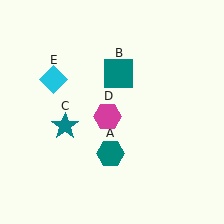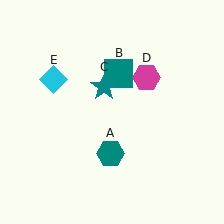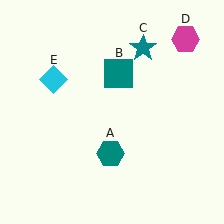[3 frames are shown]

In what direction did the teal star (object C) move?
The teal star (object C) moved up and to the right.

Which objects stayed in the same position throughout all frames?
Teal hexagon (object A) and teal square (object B) and cyan diamond (object E) remained stationary.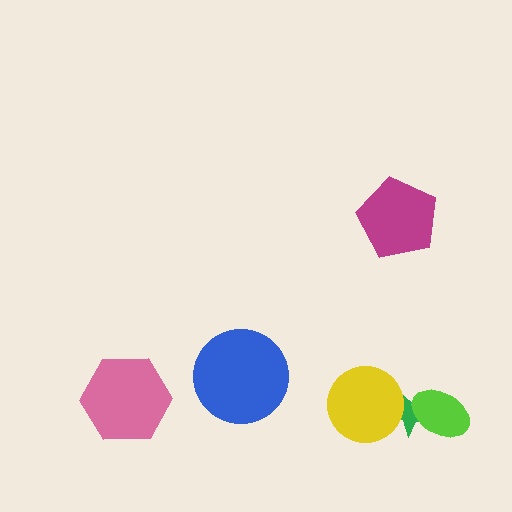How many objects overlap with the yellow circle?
1 object overlaps with the yellow circle.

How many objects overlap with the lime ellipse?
1 object overlaps with the lime ellipse.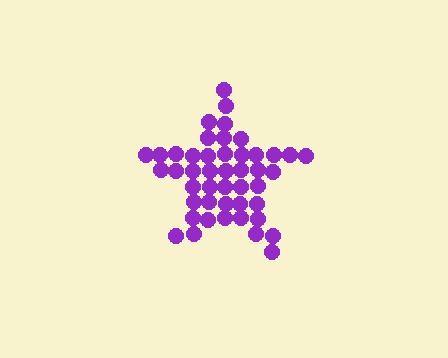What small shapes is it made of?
It is made of small circles.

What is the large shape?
The large shape is a star.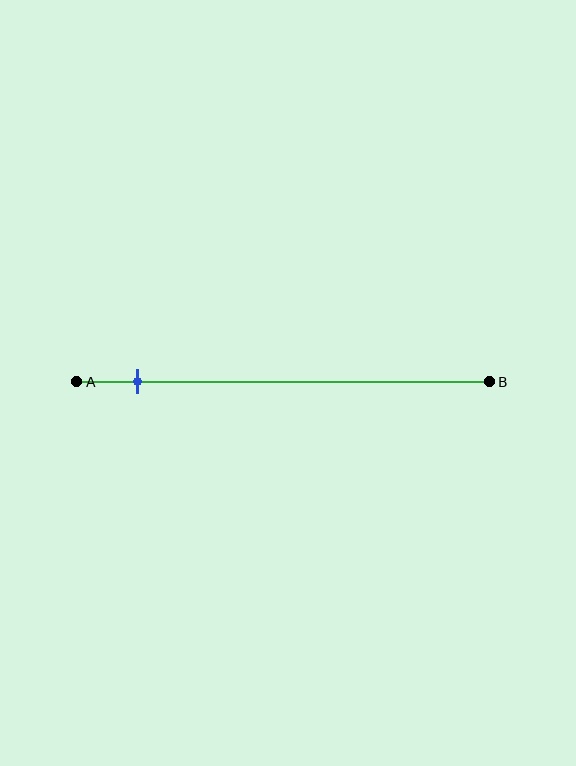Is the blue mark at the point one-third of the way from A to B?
No, the mark is at about 15% from A, not at the 33% one-third point.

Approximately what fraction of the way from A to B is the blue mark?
The blue mark is approximately 15% of the way from A to B.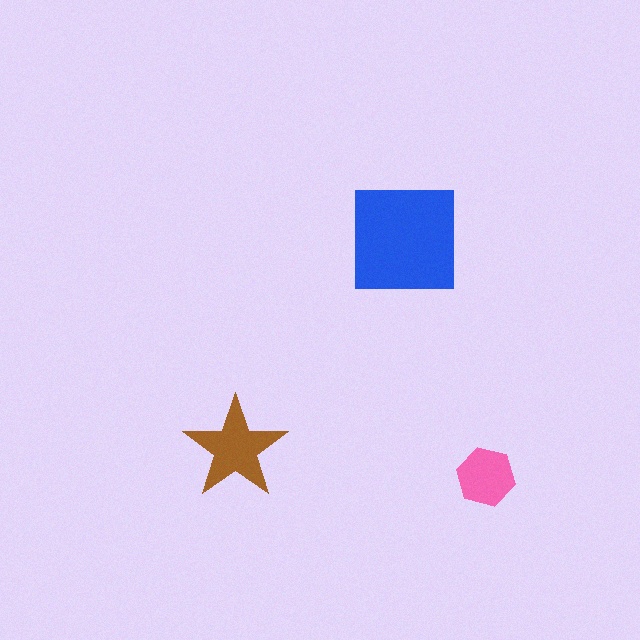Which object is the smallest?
The pink hexagon.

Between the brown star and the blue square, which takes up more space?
The blue square.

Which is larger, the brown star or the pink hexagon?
The brown star.